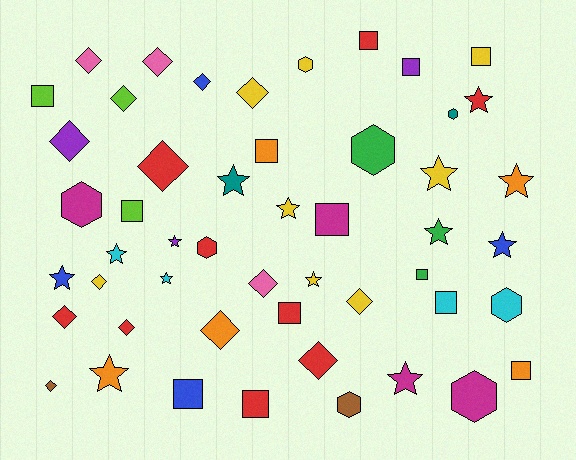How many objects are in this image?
There are 50 objects.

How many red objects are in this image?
There are 9 red objects.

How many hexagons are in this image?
There are 8 hexagons.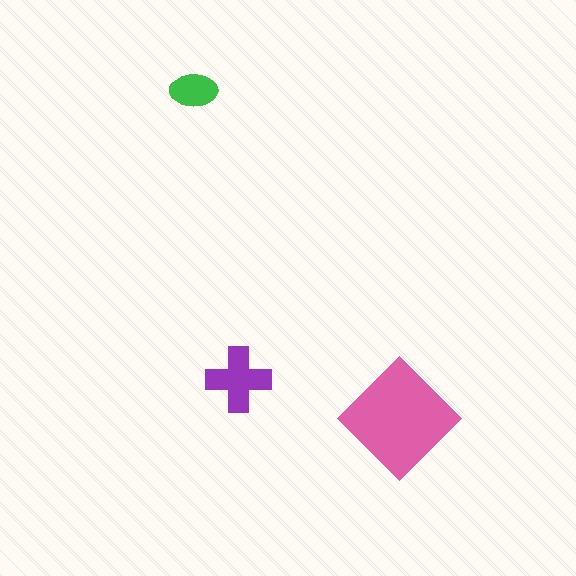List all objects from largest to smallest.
The pink diamond, the purple cross, the green ellipse.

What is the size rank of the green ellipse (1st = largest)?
3rd.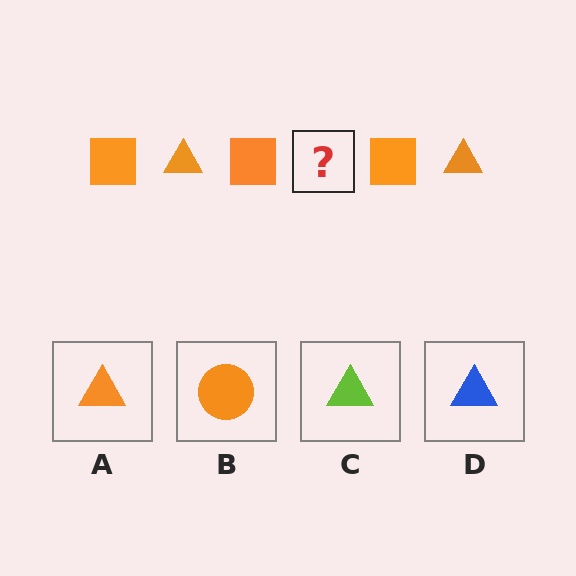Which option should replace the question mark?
Option A.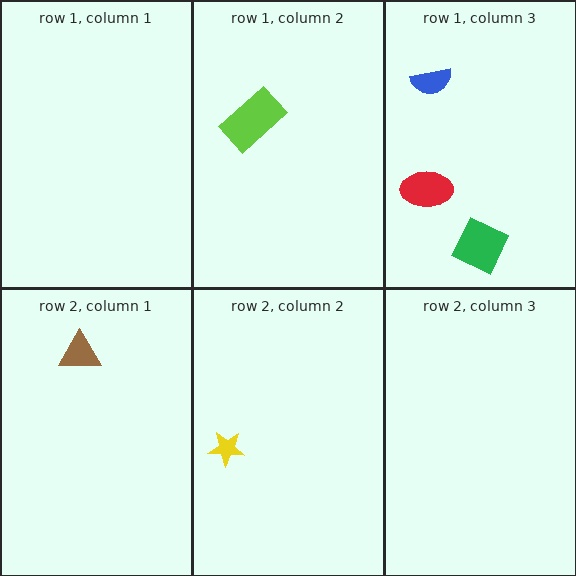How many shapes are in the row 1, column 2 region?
1.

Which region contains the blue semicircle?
The row 1, column 3 region.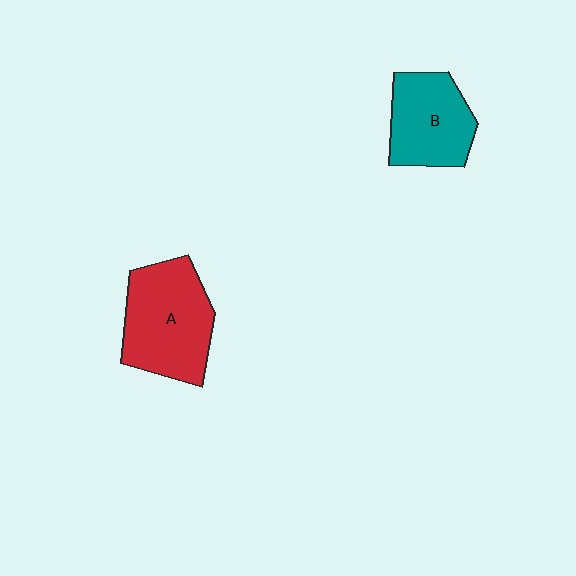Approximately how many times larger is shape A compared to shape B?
Approximately 1.3 times.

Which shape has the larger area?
Shape A (red).